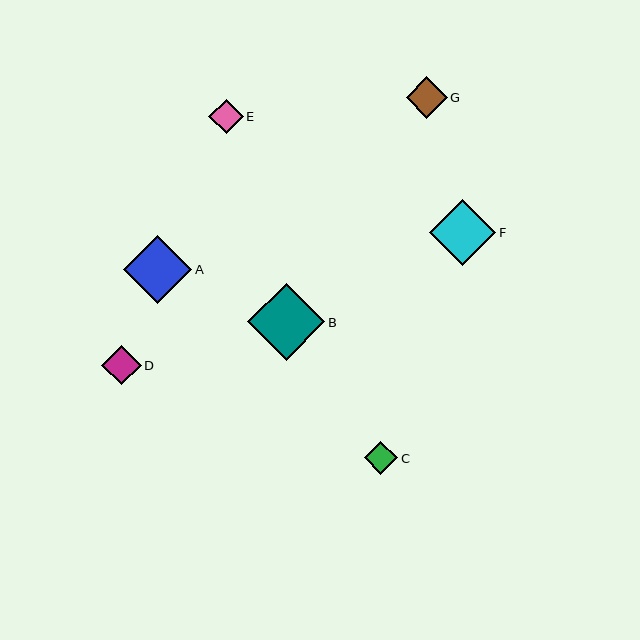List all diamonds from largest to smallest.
From largest to smallest: B, A, F, G, D, E, C.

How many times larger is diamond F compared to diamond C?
Diamond F is approximately 2.0 times the size of diamond C.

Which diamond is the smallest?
Diamond C is the smallest with a size of approximately 33 pixels.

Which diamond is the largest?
Diamond B is the largest with a size of approximately 77 pixels.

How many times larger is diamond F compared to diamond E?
Diamond F is approximately 1.9 times the size of diamond E.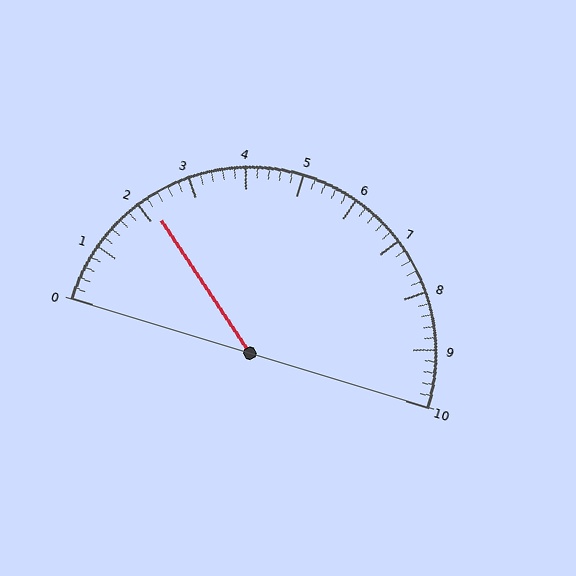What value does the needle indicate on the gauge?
The needle indicates approximately 2.2.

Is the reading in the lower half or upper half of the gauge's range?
The reading is in the lower half of the range (0 to 10).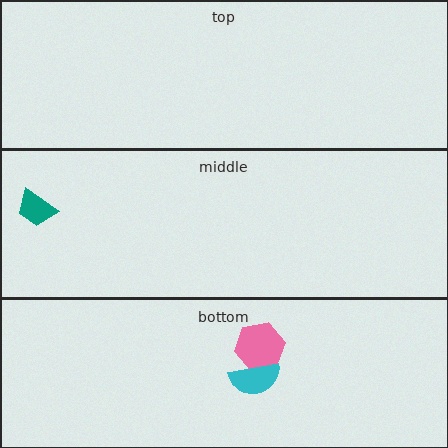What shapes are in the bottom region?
The pink hexagon, the cyan semicircle.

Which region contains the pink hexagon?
The bottom region.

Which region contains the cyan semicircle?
The bottom region.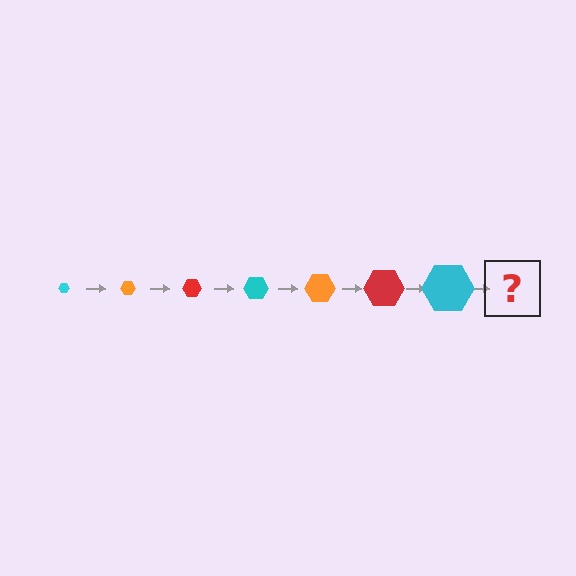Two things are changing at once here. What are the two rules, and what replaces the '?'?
The two rules are that the hexagon grows larger each step and the color cycles through cyan, orange, and red. The '?' should be an orange hexagon, larger than the previous one.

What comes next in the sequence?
The next element should be an orange hexagon, larger than the previous one.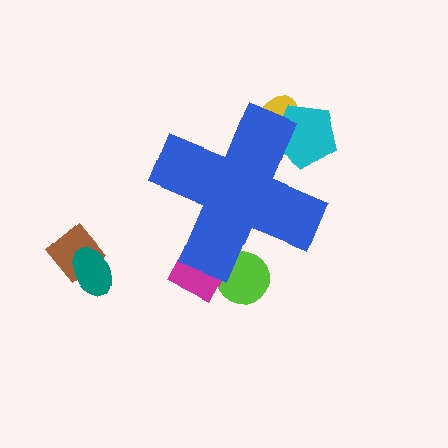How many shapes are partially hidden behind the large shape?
4 shapes are partially hidden.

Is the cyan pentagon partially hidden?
Yes, the cyan pentagon is partially hidden behind the blue cross.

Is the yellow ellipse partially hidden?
Yes, the yellow ellipse is partially hidden behind the blue cross.